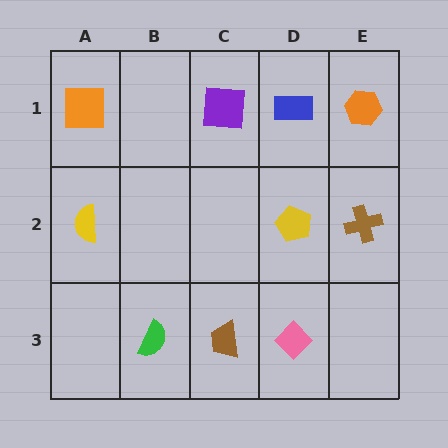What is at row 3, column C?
A brown trapezoid.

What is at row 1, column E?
An orange hexagon.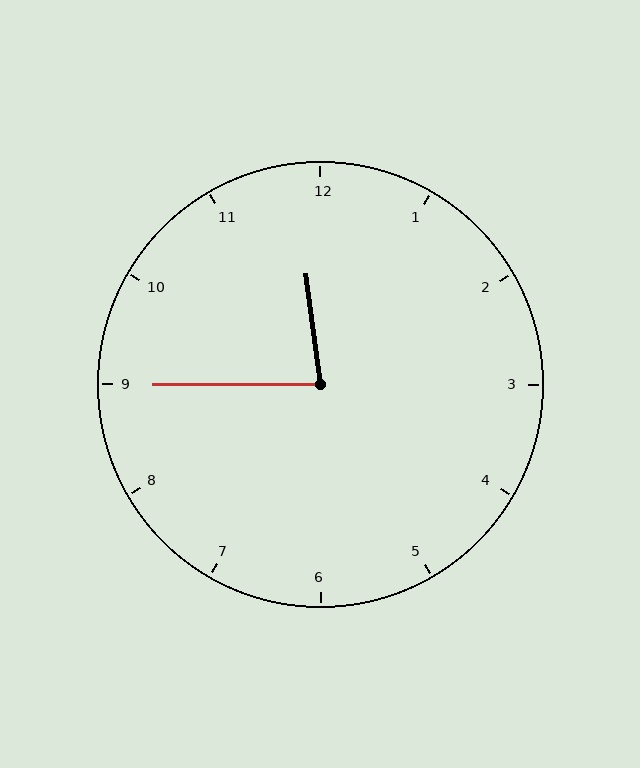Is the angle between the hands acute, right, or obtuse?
It is acute.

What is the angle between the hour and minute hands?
Approximately 82 degrees.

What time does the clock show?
11:45.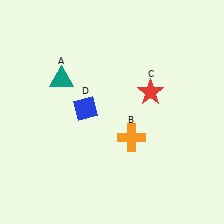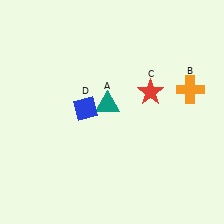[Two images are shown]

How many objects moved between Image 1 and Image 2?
2 objects moved between the two images.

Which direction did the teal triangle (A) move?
The teal triangle (A) moved right.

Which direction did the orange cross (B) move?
The orange cross (B) moved right.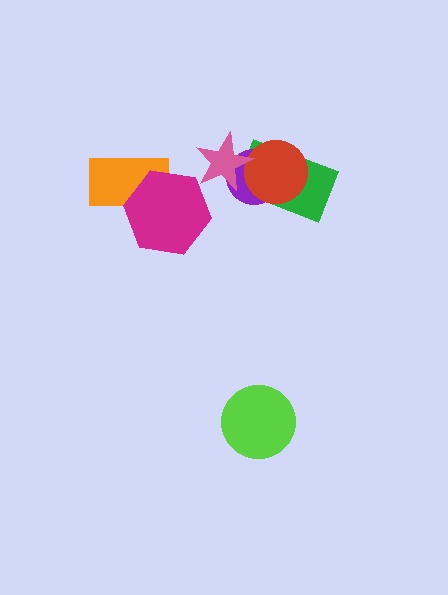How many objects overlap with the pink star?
3 objects overlap with the pink star.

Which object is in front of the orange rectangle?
The magenta hexagon is in front of the orange rectangle.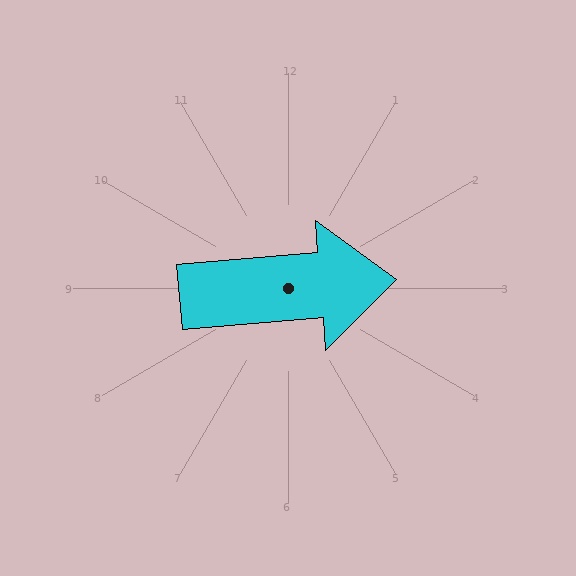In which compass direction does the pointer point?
East.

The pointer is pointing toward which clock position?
Roughly 3 o'clock.